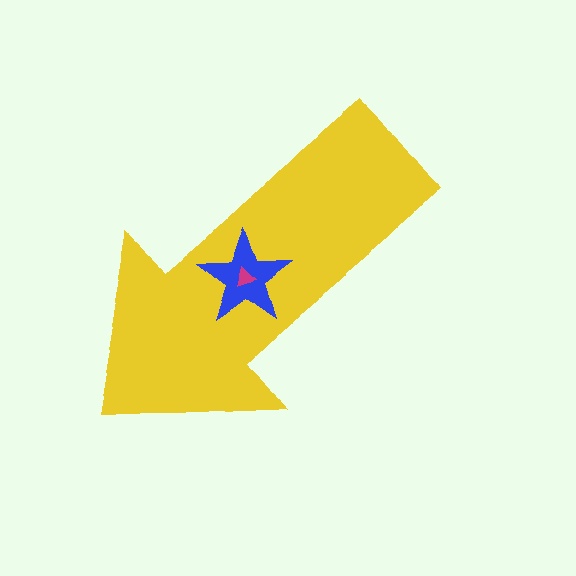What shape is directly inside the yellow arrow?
The blue star.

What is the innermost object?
The magenta triangle.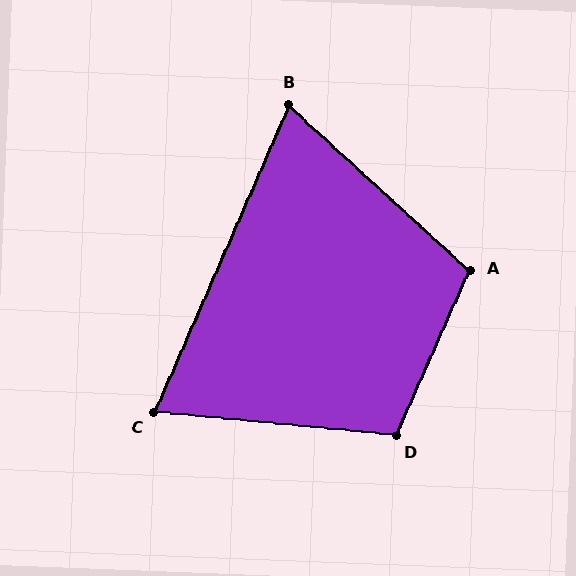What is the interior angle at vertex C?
Approximately 72 degrees (acute).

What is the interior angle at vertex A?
Approximately 108 degrees (obtuse).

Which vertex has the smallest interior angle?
B, at approximately 71 degrees.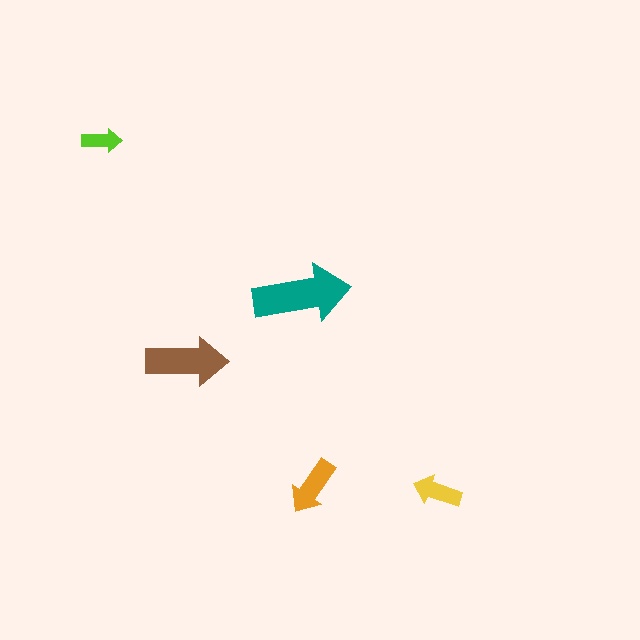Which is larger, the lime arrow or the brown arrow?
The brown one.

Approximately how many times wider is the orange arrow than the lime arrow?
About 1.5 times wider.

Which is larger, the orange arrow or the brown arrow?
The brown one.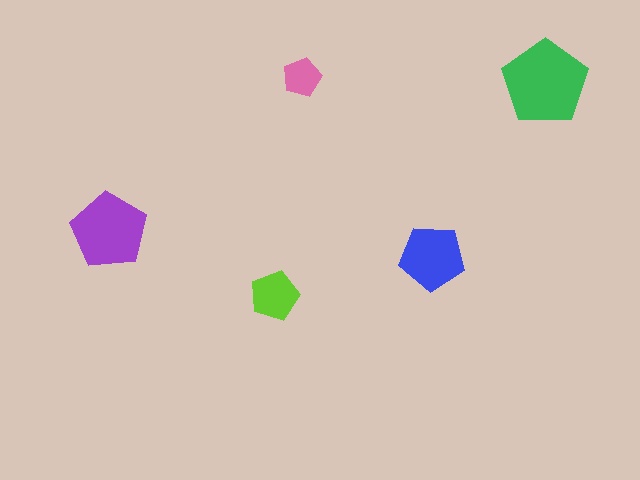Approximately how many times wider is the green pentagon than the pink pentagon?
About 2.5 times wider.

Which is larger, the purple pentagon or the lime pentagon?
The purple one.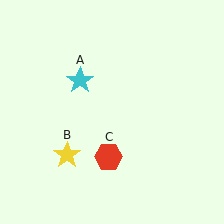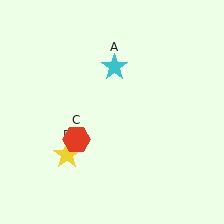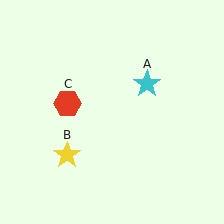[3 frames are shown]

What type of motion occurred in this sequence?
The cyan star (object A), red hexagon (object C) rotated clockwise around the center of the scene.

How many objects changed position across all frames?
2 objects changed position: cyan star (object A), red hexagon (object C).